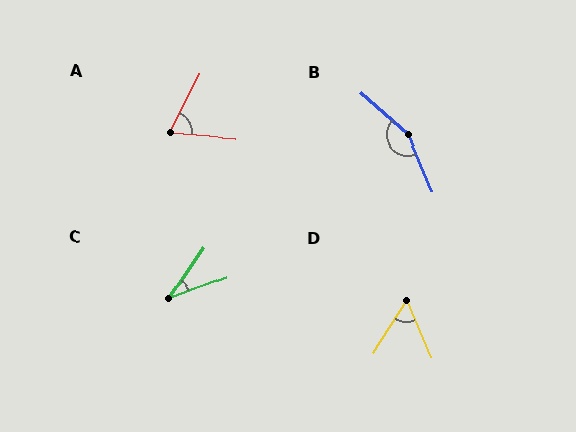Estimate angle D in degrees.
Approximately 55 degrees.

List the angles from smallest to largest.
C (35°), D (55°), A (69°), B (154°).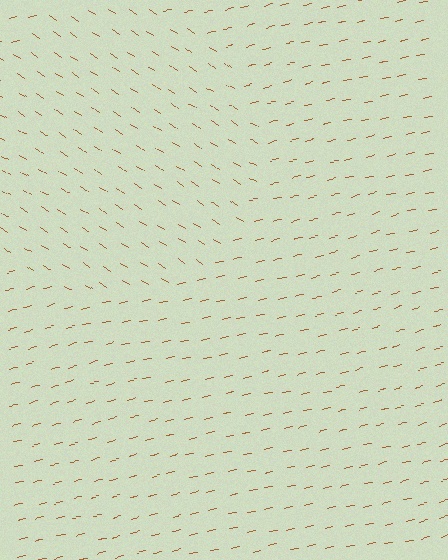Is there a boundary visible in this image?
Yes, there is a texture boundary formed by a change in line orientation.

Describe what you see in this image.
The image is filled with small brown line segments. A circle region in the image has lines oriented differently from the surrounding lines, creating a visible texture boundary.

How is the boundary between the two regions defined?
The boundary is defined purely by a change in line orientation (approximately 45 degrees difference). All lines are the same color and thickness.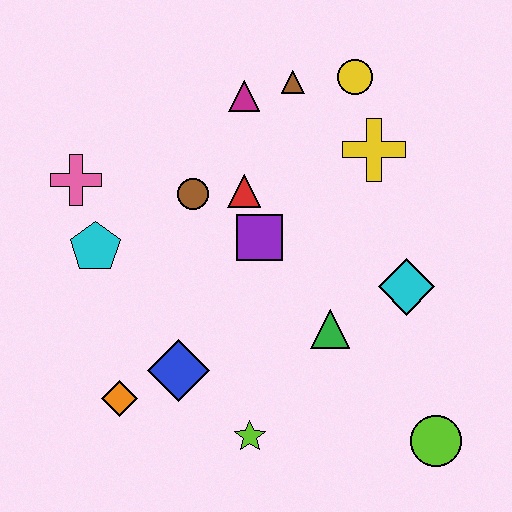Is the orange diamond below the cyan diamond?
Yes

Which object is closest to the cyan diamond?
The green triangle is closest to the cyan diamond.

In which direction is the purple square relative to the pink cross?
The purple square is to the right of the pink cross.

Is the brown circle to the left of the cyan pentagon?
No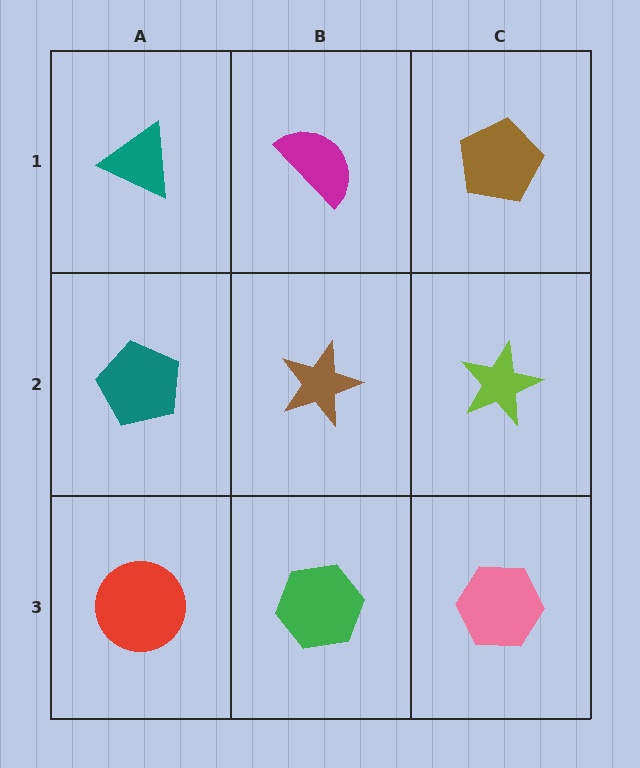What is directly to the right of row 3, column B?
A pink hexagon.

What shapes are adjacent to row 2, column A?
A teal triangle (row 1, column A), a red circle (row 3, column A), a brown star (row 2, column B).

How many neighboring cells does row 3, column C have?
2.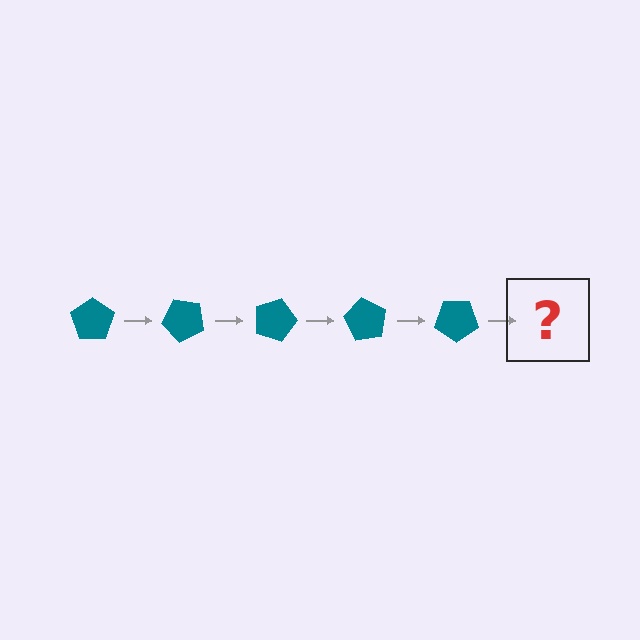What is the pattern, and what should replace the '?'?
The pattern is that the pentagon rotates 45 degrees each step. The '?' should be a teal pentagon rotated 225 degrees.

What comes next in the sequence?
The next element should be a teal pentagon rotated 225 degrees.